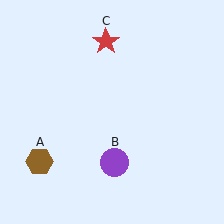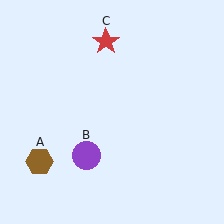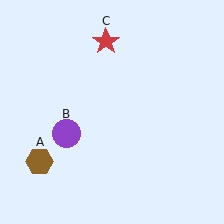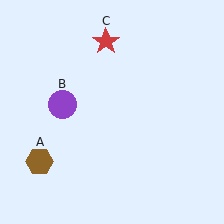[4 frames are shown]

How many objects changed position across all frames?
1 object changed position: purple circle (object B).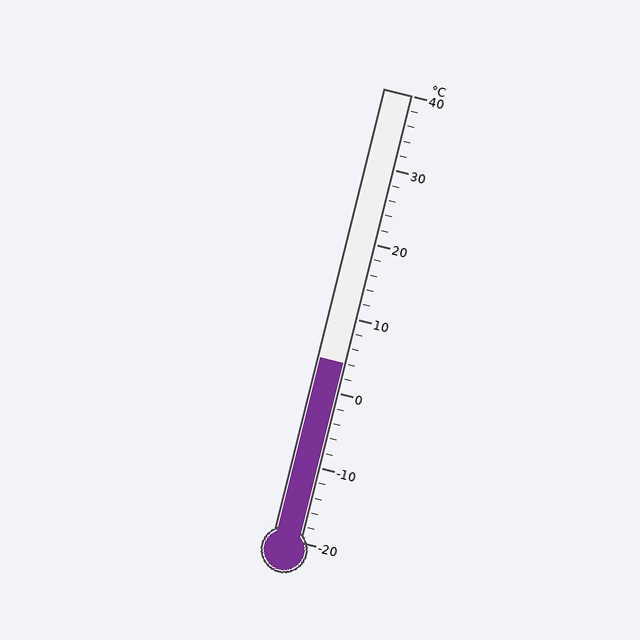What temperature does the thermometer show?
The thermometer shows approximately 4°C.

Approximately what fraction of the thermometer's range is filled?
The thermometer is filled to approximately 40% of its range.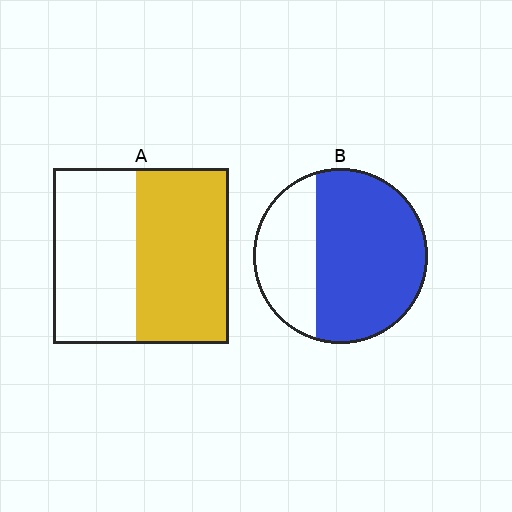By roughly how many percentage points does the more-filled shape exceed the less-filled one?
By roughly 15 percentage points (B over A).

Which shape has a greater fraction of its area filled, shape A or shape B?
Shape B.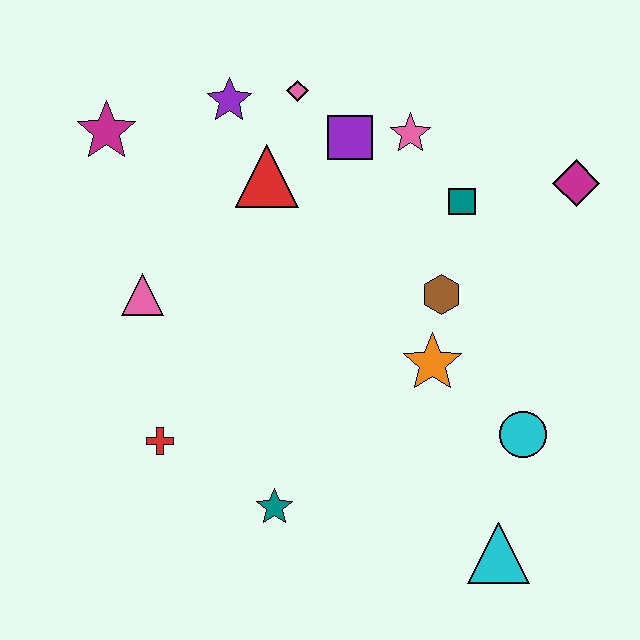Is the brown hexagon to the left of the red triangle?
No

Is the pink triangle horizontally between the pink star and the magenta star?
Yes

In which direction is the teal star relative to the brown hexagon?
The teal star is below the brown hexagon.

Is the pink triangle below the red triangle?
Yes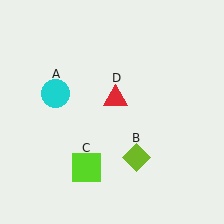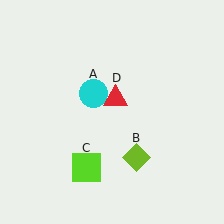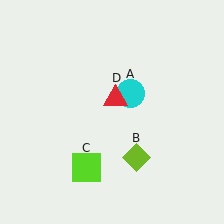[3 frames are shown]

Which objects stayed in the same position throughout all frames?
Lime diamond (object B) and lime square (object C) and red triangle (object D) remained stationary.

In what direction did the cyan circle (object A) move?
The cyan circle (object A) moved right.